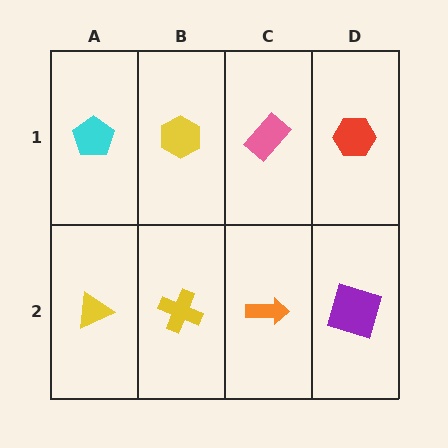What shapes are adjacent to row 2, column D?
A red hexagon (row 1, column D), an orange arrow (row 2, column C).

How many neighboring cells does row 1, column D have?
2.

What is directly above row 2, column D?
A red hexagon.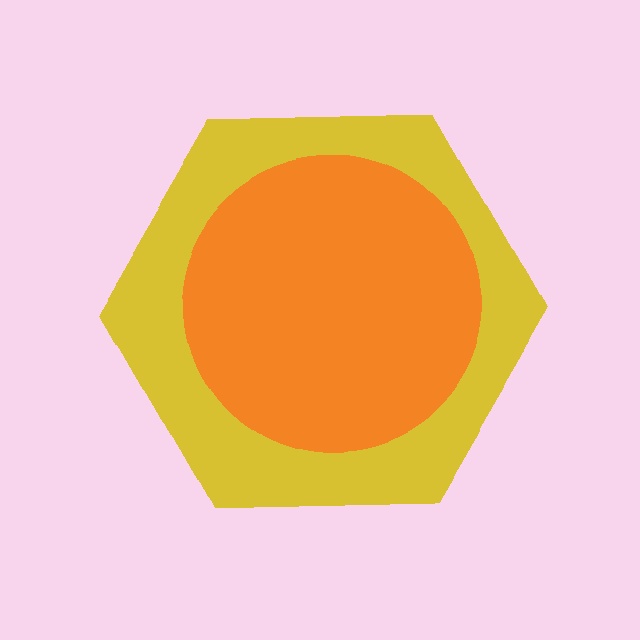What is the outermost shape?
The yellow hexagon.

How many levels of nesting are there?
2.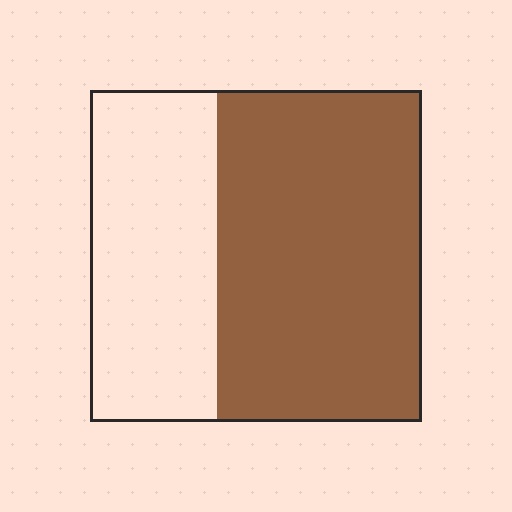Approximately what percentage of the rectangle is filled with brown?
Approximately 60%.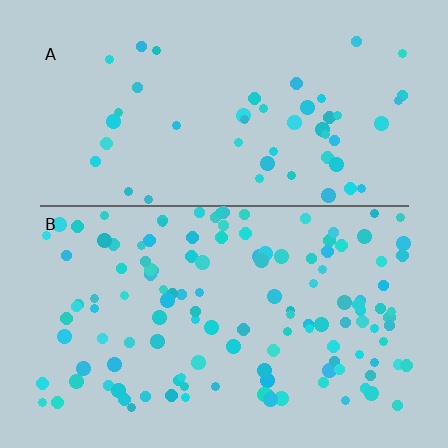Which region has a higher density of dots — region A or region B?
B (the bottom).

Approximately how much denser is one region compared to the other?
Approximately 2.6× — region B over region A.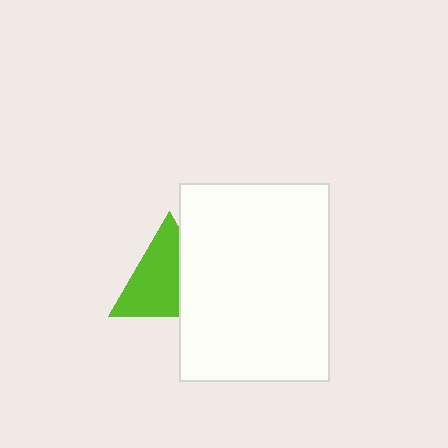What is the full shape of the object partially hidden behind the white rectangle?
The partially hidden object is a lime triangle.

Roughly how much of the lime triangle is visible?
Most of it is visible (roughly 65%).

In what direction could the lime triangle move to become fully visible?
The lime triangle could move left. That would shift it out from behind the white rectangle entirely.